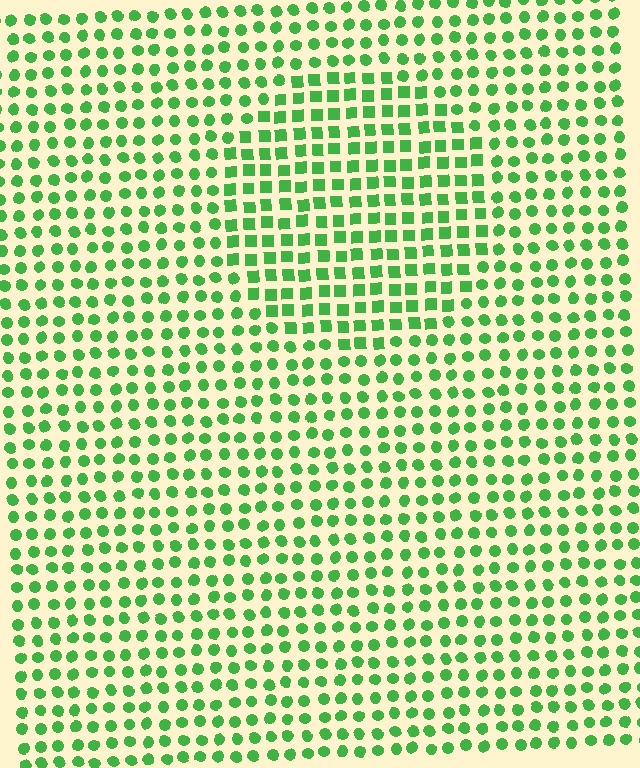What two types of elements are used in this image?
The image uses squares inside the circle region and circles outside it.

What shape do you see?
I see a circle.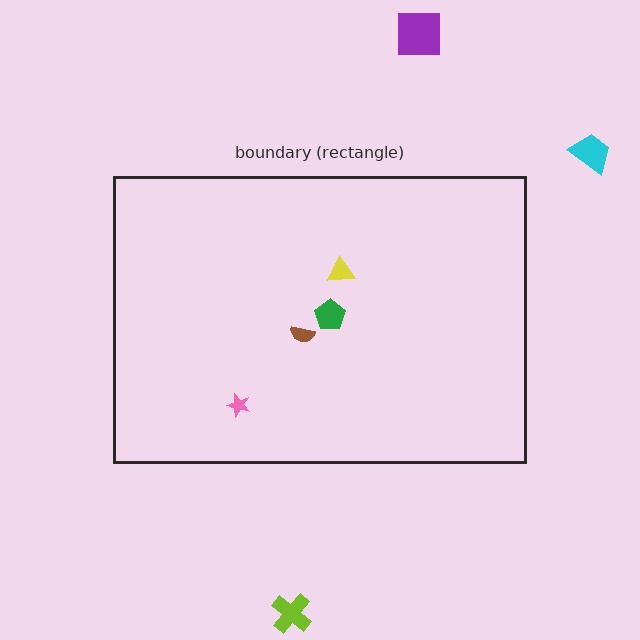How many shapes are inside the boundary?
4 inside, 3 outside.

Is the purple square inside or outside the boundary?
Outside.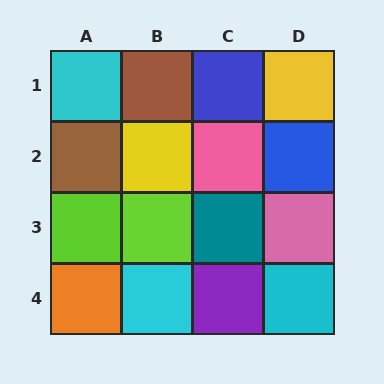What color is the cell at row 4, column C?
Purple.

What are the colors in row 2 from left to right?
Brown, yellow, pink, blue.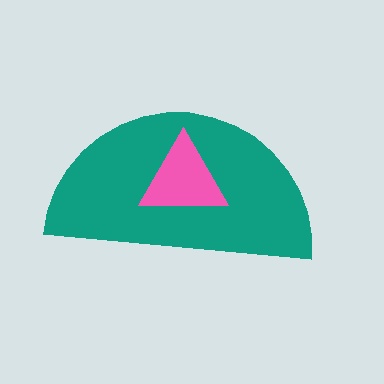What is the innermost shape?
The pink triangle.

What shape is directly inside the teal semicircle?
The pink triangle.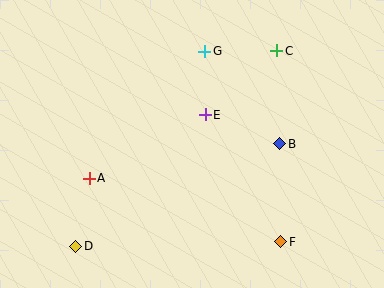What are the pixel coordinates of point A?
Point A is at (89, 178).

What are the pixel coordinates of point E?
Point E is at (205, 115).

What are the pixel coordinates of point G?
Point G is at (205, 51).